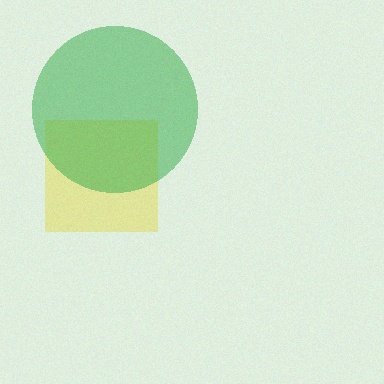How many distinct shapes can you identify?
There are 2 distinct shapes: a yellow square, a green circle.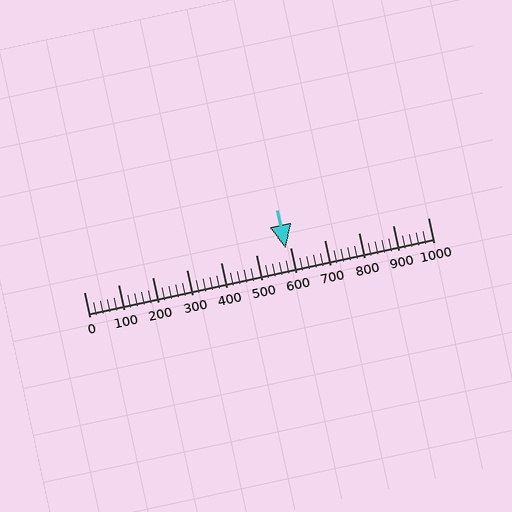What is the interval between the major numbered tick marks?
The major tick marks are spaced 100 units apart.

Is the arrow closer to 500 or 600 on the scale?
The arrow is closer to 600.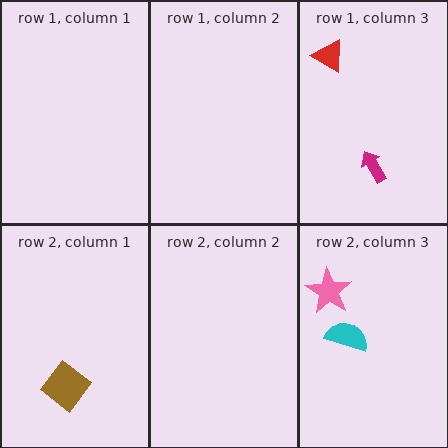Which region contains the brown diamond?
The row 2, column 1 region.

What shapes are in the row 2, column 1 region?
The brown diamond.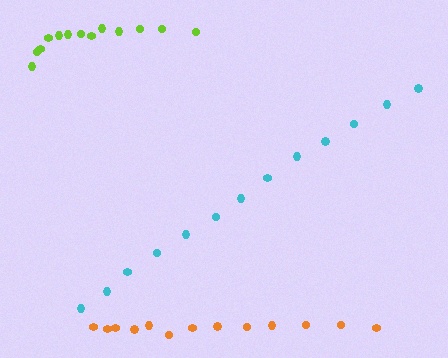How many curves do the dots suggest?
There are 3 distinct paths.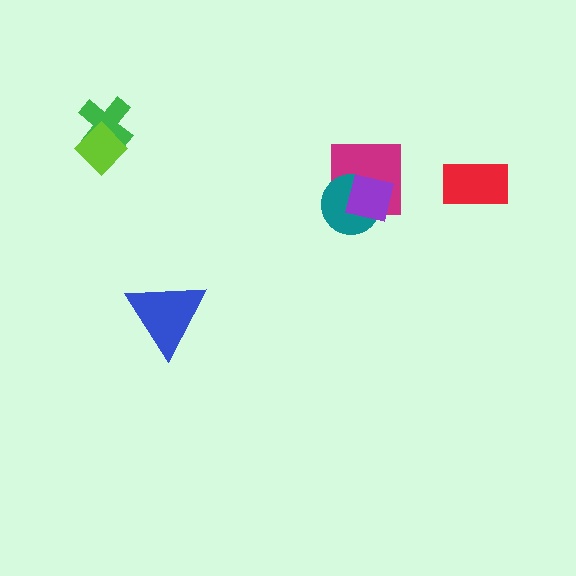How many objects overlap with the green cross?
1 object overlaps with the green cross.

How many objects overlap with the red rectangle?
0 objects overlap with the red rectangle.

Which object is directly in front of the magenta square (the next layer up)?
The teal circle is directly in front of the magenta square.